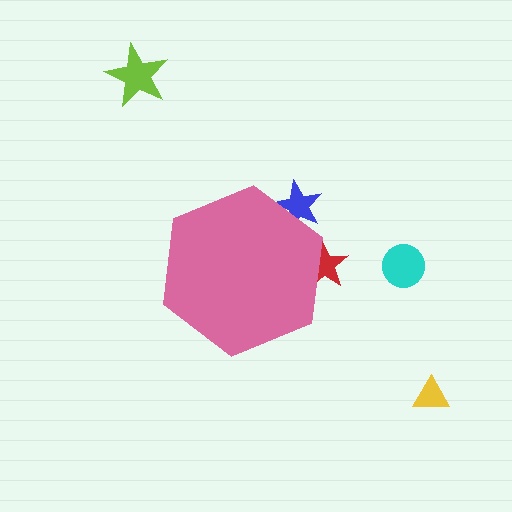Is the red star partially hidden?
Yes, the red star is partially hidden behind the pink hexagon.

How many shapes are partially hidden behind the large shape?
2 shapes are partially hidden.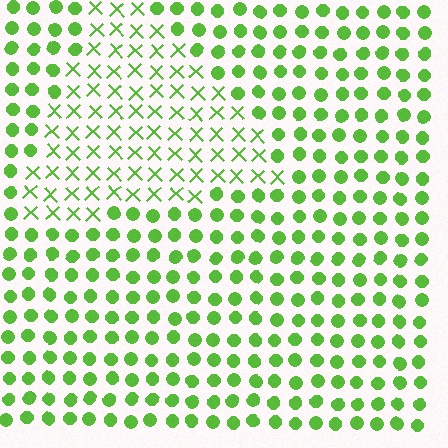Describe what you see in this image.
The image is filled with small lime elements arranged in a uniform grid. A triangle-shaped region contains X marks, while the surrounding area contains circles. The boundary is defined purely by the change in element shape.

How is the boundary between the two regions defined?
The boundary is defined by a change in element shape: X marks inside vs. circles outside. All elements share the same color and spacing.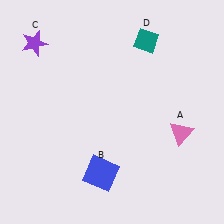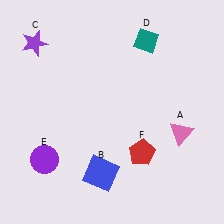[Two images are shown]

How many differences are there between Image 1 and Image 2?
There are 2 differences between the two images.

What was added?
A purple circle (E), a red pentagon (F) were added in Image 2.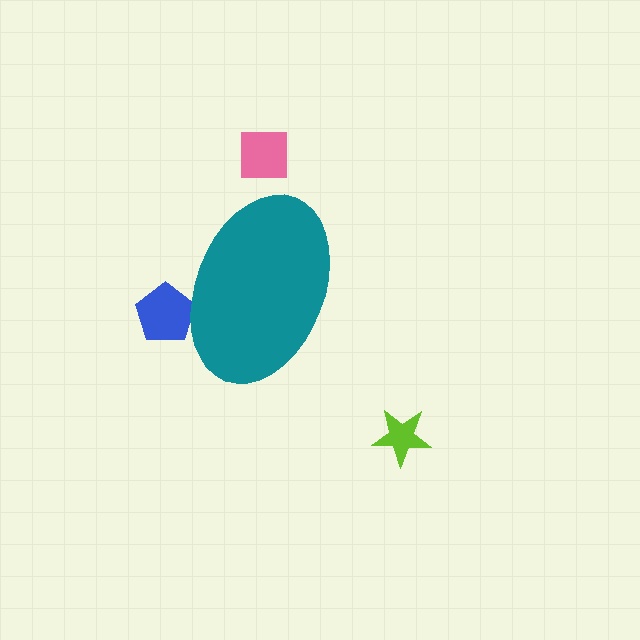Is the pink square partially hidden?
No, the pink square is fully visible.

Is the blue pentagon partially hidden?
Yes, the blue pentagon is partially hidden behind the teal ellipse.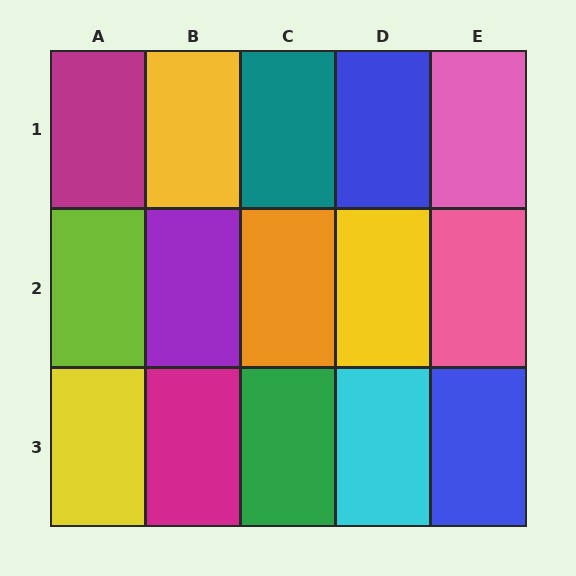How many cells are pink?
2 cells are pink.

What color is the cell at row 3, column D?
Cyan.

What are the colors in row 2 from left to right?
Lime, purple, orange, yellow, pink.